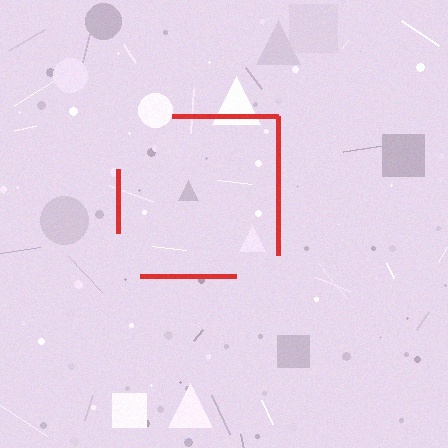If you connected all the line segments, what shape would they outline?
They would outline a square.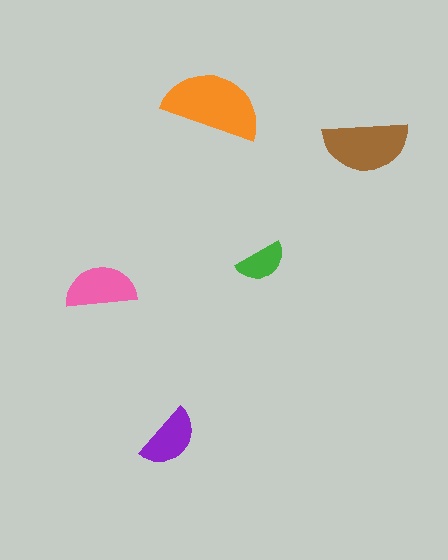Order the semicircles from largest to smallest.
the orange one, the brown one, the pink one, the purple one, the green one.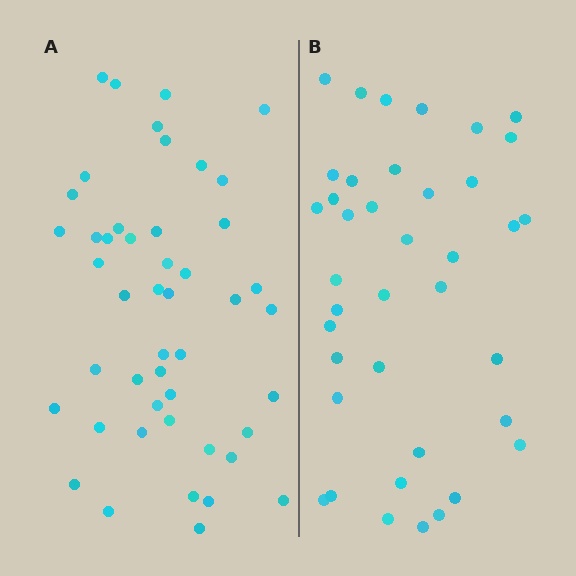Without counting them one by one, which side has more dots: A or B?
Region A (the left region) has more dots.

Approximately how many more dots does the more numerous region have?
Region A has roughly 8 or so more dots than region B.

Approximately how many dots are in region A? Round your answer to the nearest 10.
About 50 dots. (The exact count is 47, which rounds to 50.)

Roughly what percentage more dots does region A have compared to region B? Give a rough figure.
About 20% more.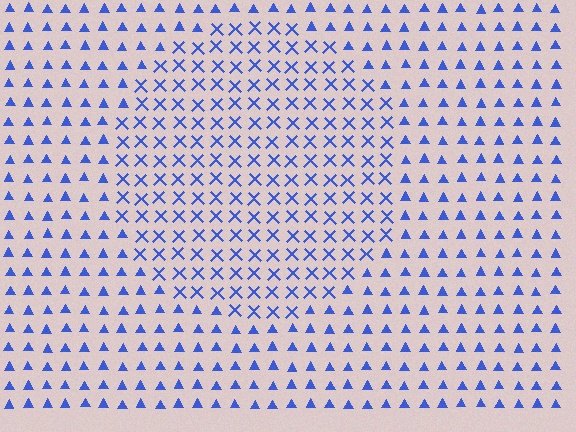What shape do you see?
I see a circle.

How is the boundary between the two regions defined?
The boundary is defined by a change in element shape: X marks inside vs. triangles outside. All elements share the same color and spacing.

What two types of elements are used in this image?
The image uses X marks inside the circle region and triangles outside it.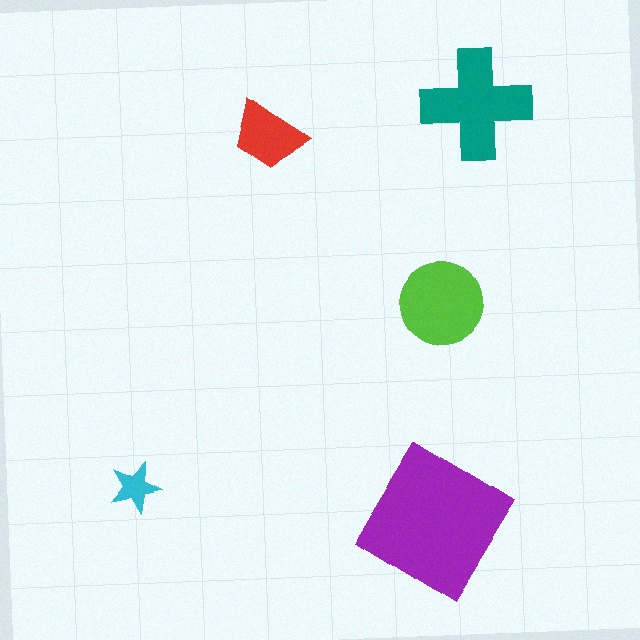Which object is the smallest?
The cyan star.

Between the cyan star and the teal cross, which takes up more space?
The teal cross.